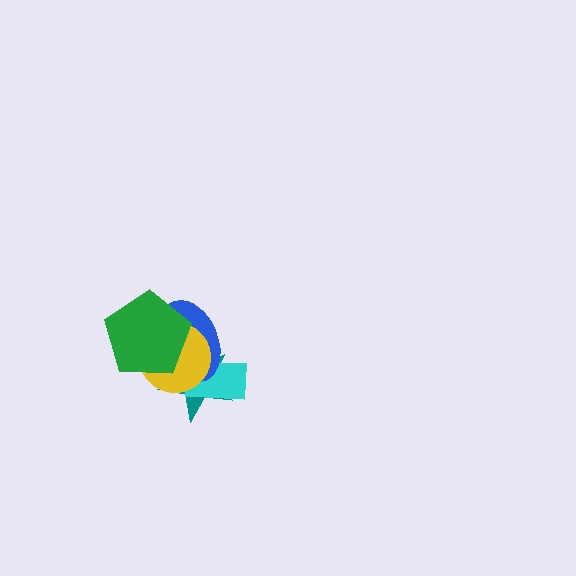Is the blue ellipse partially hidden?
Yes, it is partially covered by another shape.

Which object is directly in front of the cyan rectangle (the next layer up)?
The blue ellipse is directly in front of the cyan rectangle.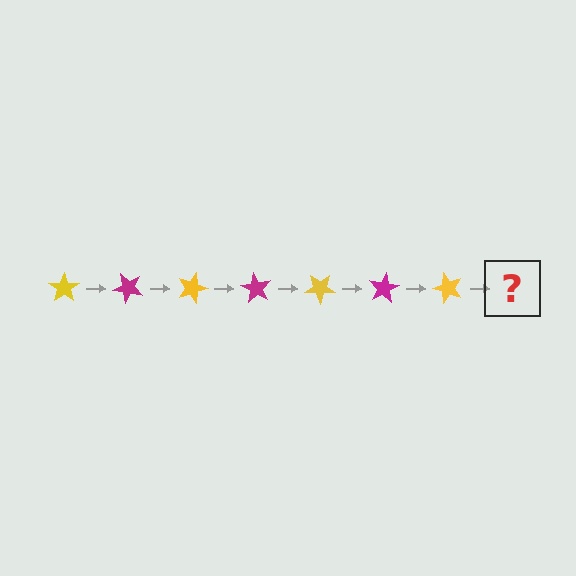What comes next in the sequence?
The next element should be a magenta star, rotated 315 degrees from the start.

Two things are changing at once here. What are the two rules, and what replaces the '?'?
The two rules are that it rotates 45 degrees each step and the color cycles through yellow and magenta. The '?' should be a magenta star, rotated 315 degrees from the start.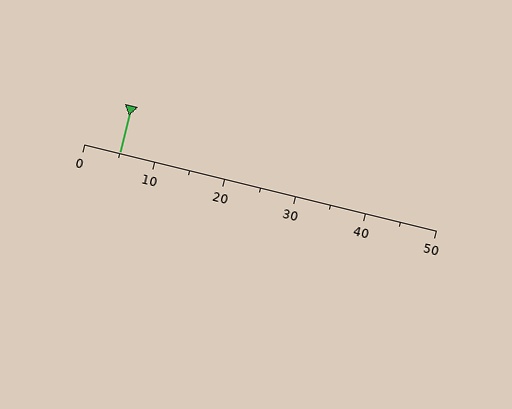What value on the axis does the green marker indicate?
The marker indicates approximately 5.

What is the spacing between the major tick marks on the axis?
The major ticks are spaced 10 apart.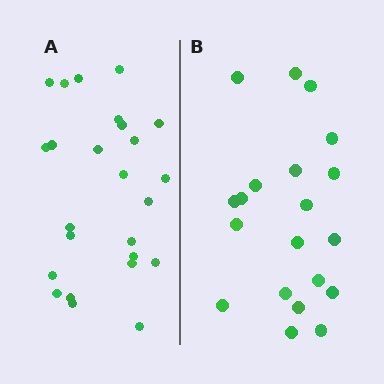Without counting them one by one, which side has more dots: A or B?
Region A (the left region) has more dots.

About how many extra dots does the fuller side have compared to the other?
Region A has about 5 more dots than region B.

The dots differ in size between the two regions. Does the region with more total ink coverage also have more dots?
No. Region B has more total ink coverage because its dots are larger, but region A actually contains more individual dots. Total area can be misleading — the number of items is what matters here.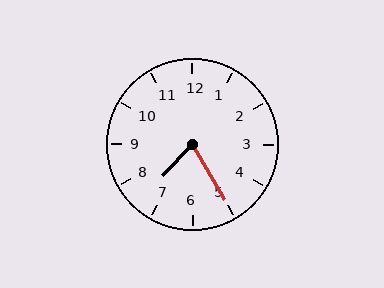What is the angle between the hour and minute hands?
Approximately 72 degrees.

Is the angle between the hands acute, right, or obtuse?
It is acute.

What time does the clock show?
7:25.